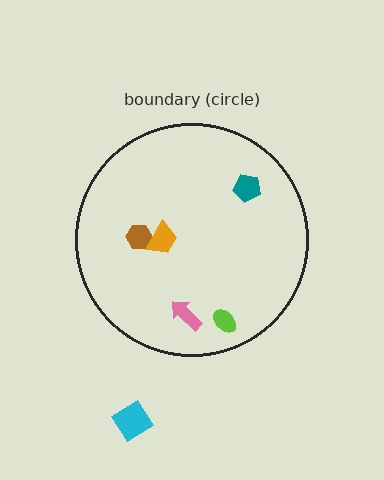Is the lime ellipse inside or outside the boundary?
Inside.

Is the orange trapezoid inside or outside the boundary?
Inside.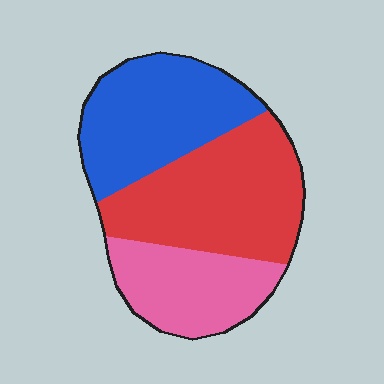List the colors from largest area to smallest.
From largest to smallest: red, blue, pink.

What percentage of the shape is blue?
Blue takes up between a quarter and a half of the shape.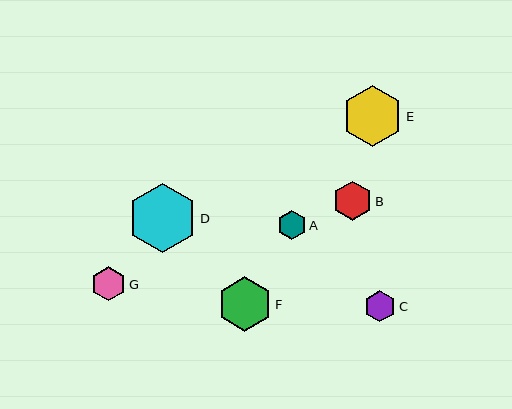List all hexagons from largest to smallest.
From largest to smallest: D, E, F, B, G, C, A.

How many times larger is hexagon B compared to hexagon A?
Hexagon B is approximately 1.4 times the size of hexagon A.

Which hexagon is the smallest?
Hexagon A is the smallest with a size of approximately 29 pixels.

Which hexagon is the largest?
Hexagon D is the largest with a size of approximately 69 pixels.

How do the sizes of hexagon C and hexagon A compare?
Hexagon C and hexagon A are approximately the same size.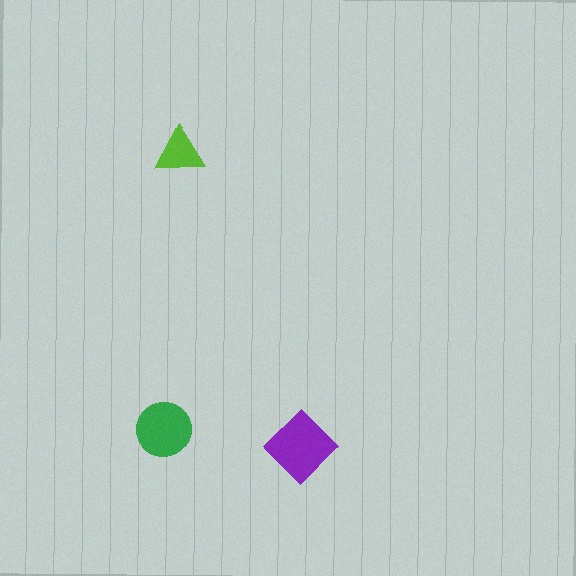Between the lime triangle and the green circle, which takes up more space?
The green circle.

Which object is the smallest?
The lime triangle.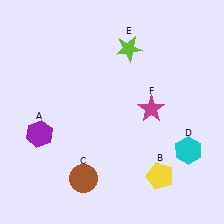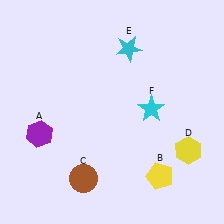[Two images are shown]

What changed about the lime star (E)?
In Image 1, E is lime. In Image 2, it changed to cyan.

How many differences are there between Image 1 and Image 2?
There are 3 differences between the two images.